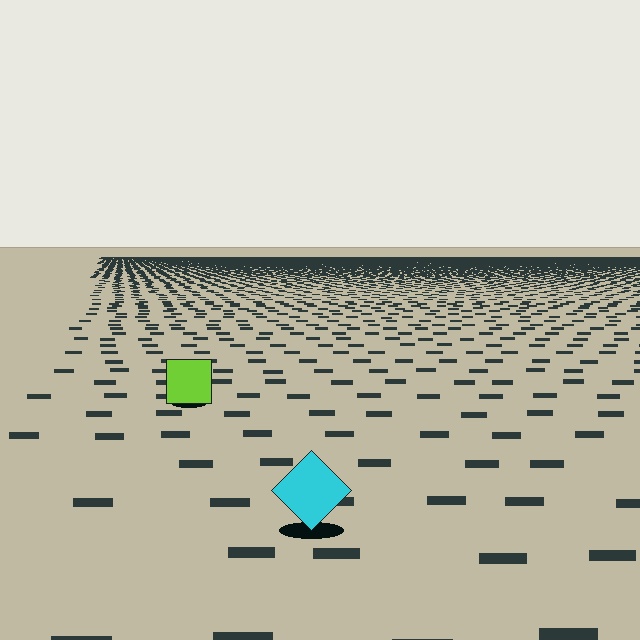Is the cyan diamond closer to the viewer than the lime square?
Yes. The cyan diamond is closer — you can tell from the texture gradient: the ground texture is coarser near it.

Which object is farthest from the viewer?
The lime square is farthest from the viewer. It appears smaller and the ground texture around it is denser.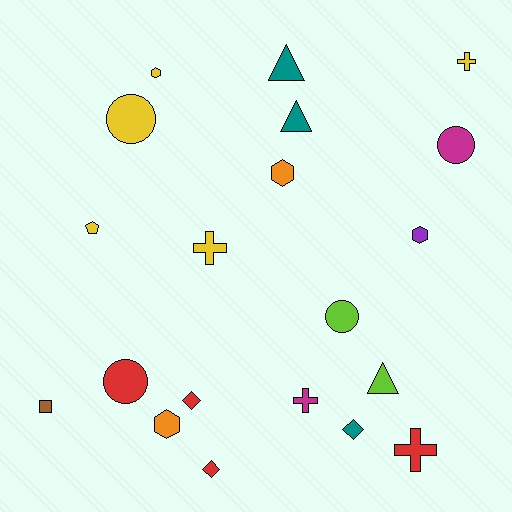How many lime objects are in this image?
There are 2 lime objects.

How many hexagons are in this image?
There are 4 hexagons.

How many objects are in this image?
There are 20 objects.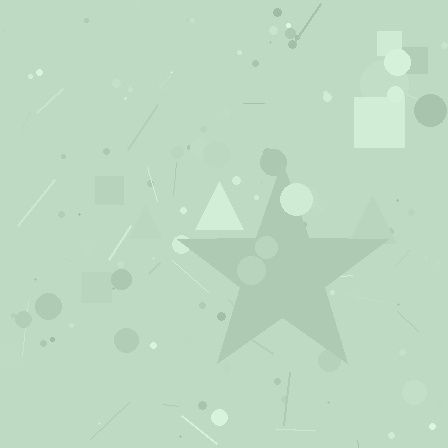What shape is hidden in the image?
A star is hidden in the image.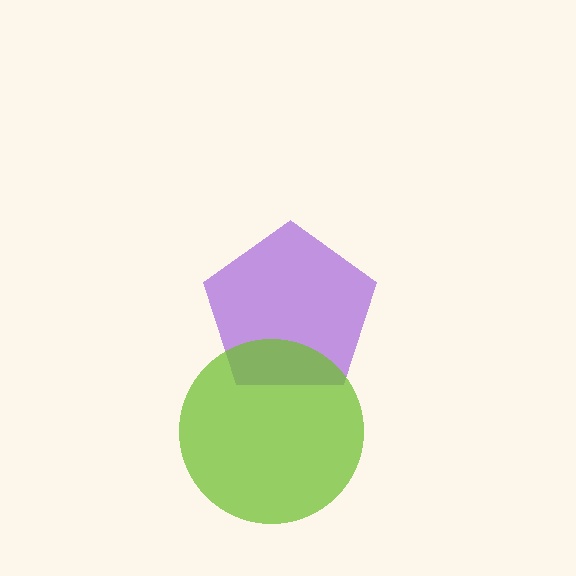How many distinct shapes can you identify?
There are 2 distinct shapes: a purple pentagon, a lime circle.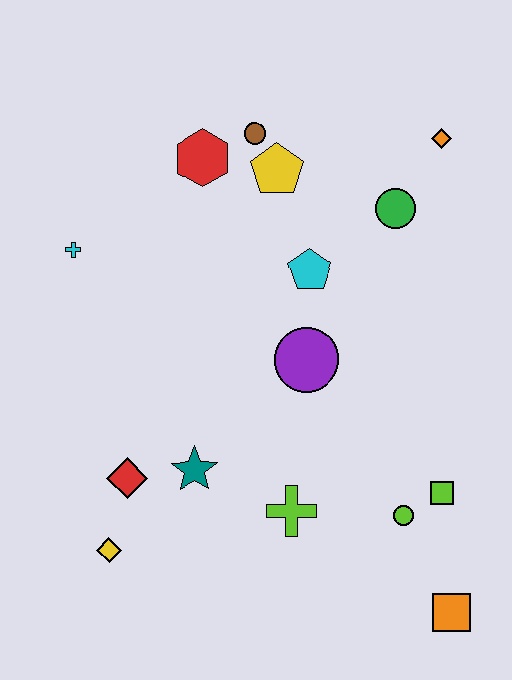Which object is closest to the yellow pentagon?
The brown circle is closest to the yellow pentagon.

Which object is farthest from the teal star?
The orange diamond is farthest from the teal star.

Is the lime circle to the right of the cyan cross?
Yes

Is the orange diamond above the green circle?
Yes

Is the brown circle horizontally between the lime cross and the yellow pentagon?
No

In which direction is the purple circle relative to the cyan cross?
The purple circle is to the right of the cyan cross.